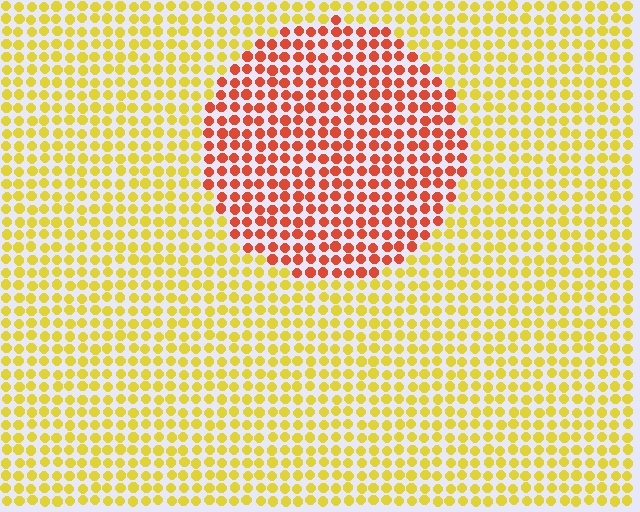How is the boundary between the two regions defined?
The boundary is defined purely by a slight shift in hue (about 49 degrees). Spacing, size, and orientation are identical on both sides.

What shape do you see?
I see a circle.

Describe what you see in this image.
The image is filled with small yellow elements in a uniform arrangement. A circle-shaped region is visible where the elements are tinted to a slightly different hue, forming a subtle color boundary.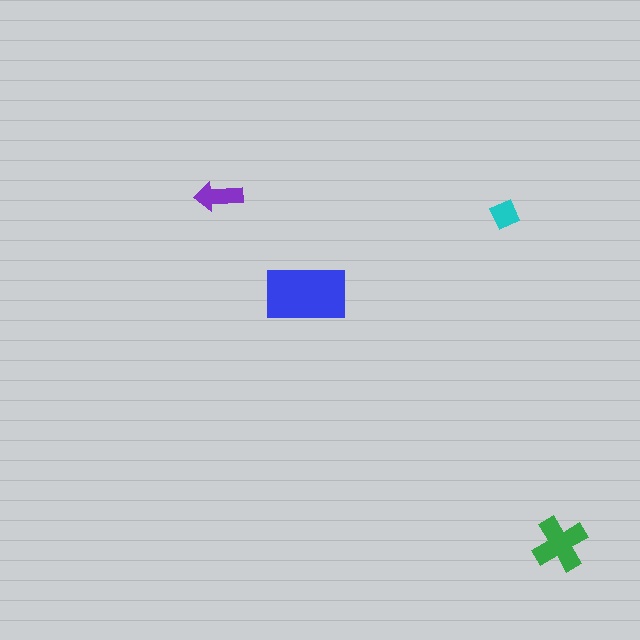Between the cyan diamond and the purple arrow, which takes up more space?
The purple arrow.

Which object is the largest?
The blue rectangle.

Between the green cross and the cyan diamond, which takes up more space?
The green cross.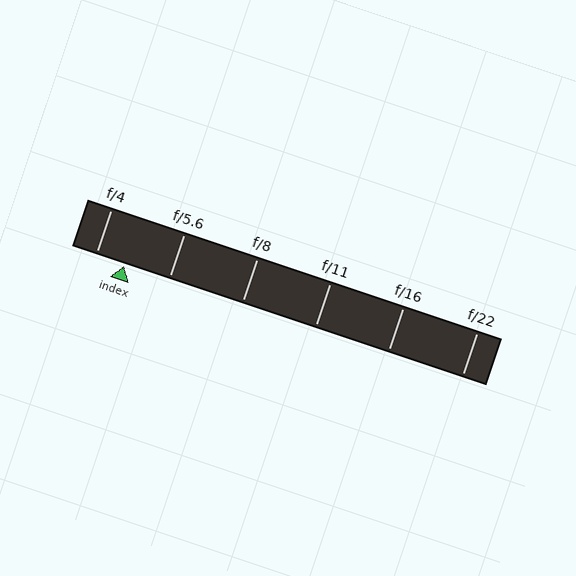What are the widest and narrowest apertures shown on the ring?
The widest aperture shown is f/4 and the narrowest is f/22.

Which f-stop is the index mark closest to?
The index mark is closest to f/4.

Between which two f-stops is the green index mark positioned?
The index mark is between f/4 and f/5.6.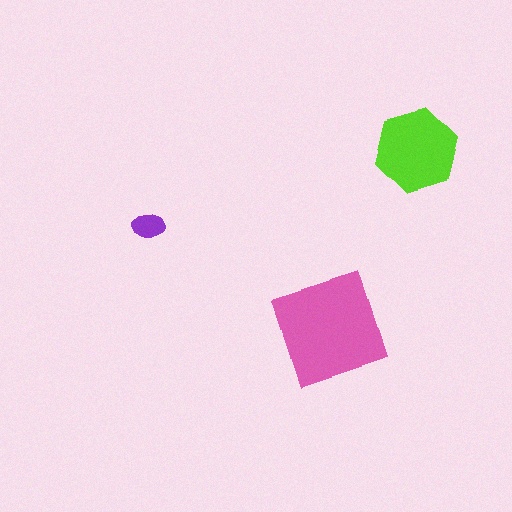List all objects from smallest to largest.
The purple ellipse, the lime hexagon, the pink square.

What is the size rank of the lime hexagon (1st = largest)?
2nd.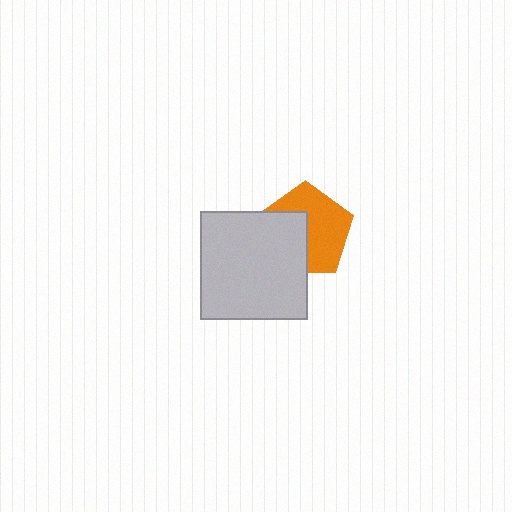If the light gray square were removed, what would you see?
You would see the complete orange pentagon.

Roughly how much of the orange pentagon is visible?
About half of it is visible (roughly 58%).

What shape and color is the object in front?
The object in front is a light gray square.